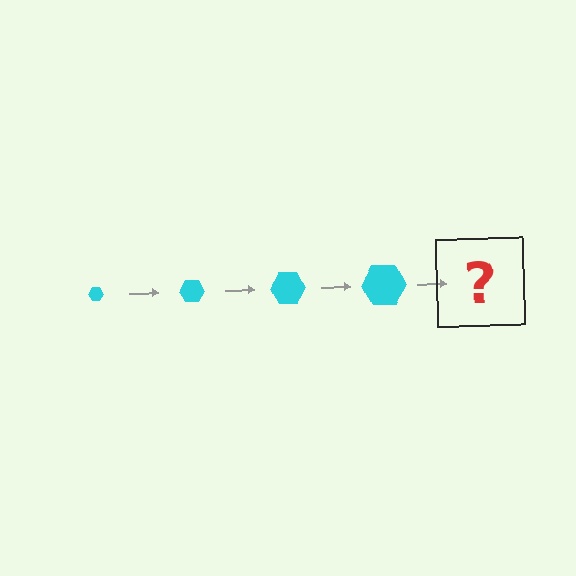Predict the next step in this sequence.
The next step is a cyan hexagon, larger than the previous one.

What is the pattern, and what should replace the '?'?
The pattern is that the hexagon gets progressively larger each step. The '?' should be a cyan hexagon, larger than the previous one.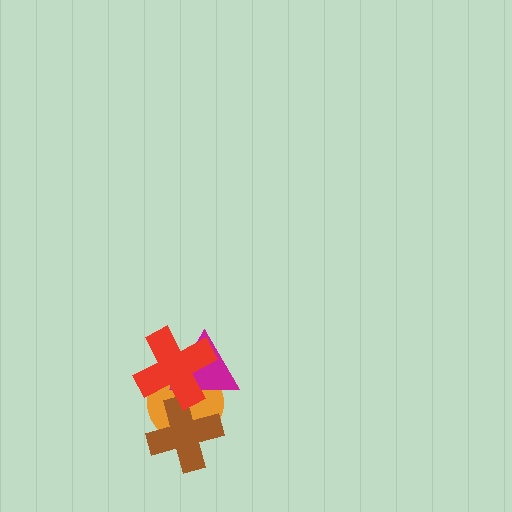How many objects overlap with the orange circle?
3 objects overlap with the orange circle.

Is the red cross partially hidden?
No, no other shape covers it.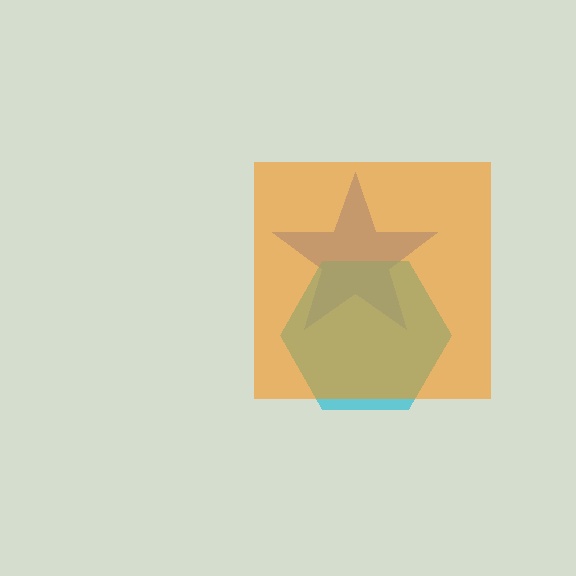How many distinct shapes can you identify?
There are 3 distinct shapes: a blue star, a cyan hexagon, an orange square.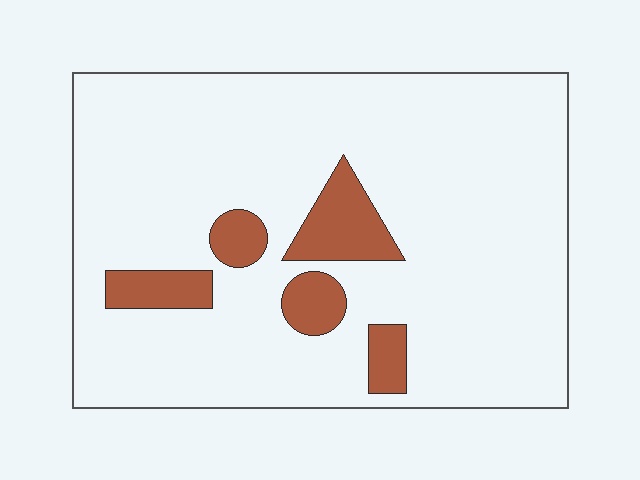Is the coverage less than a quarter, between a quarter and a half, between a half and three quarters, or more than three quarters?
Less than a quarter.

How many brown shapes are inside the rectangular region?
5.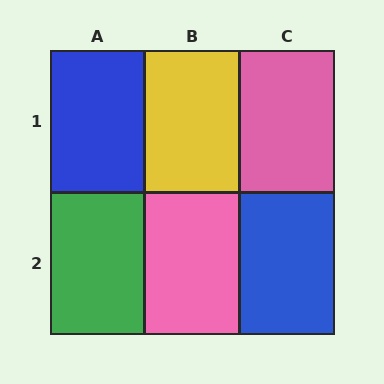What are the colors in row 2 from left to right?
Green, pink, blue.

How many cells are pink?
2 cells are pink.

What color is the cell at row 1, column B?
Yellow.